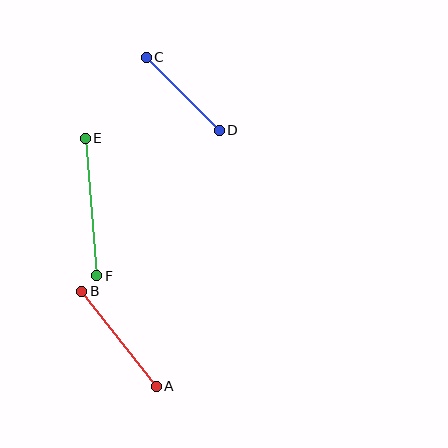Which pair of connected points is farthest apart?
Points E and F are farthest apart.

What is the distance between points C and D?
The distance is approximately 103 pixels.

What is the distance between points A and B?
The distance is approximately 121 pixels.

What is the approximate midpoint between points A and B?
The midpoint is at approximately (119, 339) pixels.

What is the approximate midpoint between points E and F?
The midpoint is at approximately (91, 207) pixels.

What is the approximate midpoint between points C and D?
The midpoint is at approximately (183, 94) pixels.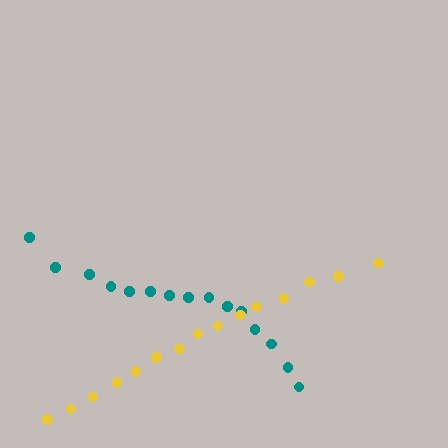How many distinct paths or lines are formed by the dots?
There are 2 distinct paths.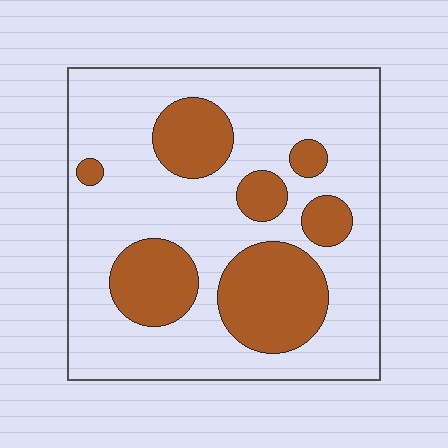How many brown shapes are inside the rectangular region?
7.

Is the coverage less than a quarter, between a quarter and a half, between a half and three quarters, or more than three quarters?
Between a quarter and a half.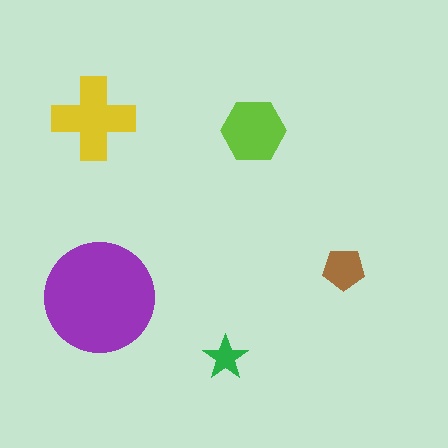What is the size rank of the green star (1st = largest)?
5th.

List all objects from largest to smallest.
The purple circle, the yellow cross, the lime hexagon, the brown pentagon, the green star.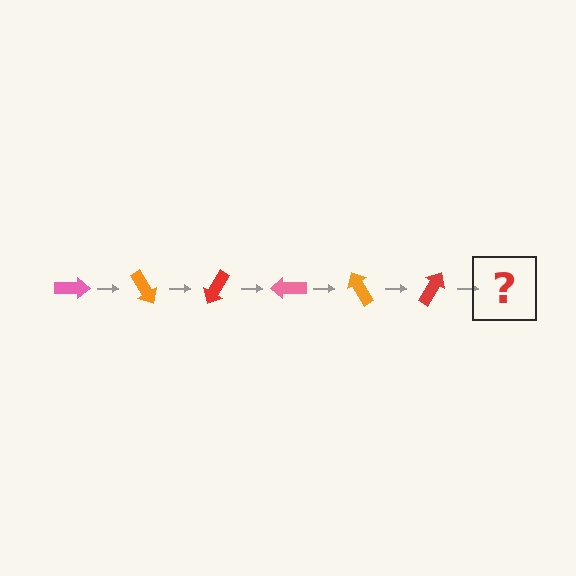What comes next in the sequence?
The next element should be a pink arrow, rotated 360 degrees from the start.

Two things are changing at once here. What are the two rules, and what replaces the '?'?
The two rules are that it rotates 60 degrees each step and the color cycles through pink, orange, and red. The '?' should be a pink arrow, rotated 360 degrees from the start.